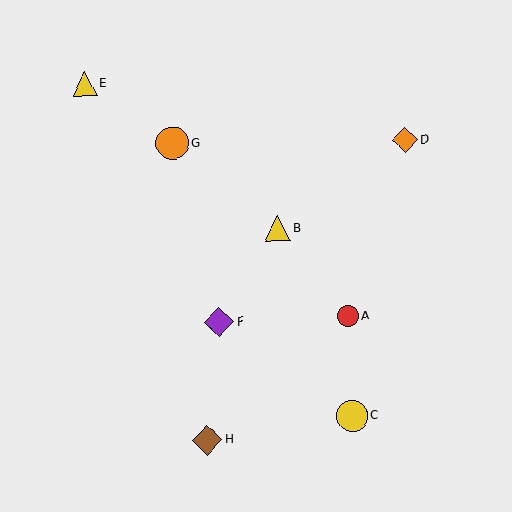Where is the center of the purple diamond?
The center of the purple diamond is at (219, 322).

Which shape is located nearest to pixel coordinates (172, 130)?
The orange circle (labeled G) at (172, 143) is nearest to that location.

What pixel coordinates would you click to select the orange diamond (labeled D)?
Click at (405, 140) to select the orange diamond D.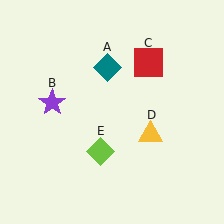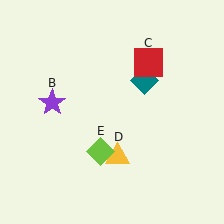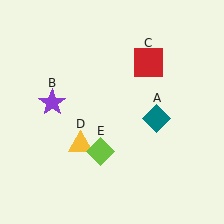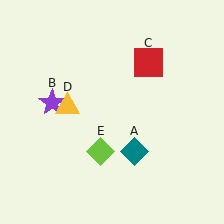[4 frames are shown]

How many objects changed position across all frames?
2 objects changed position: teal diamond (object A), yellow triangle (object D).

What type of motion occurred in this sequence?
The teal diamond (object A), yellow triangle (object D) rotated clockwise around the center of the scene.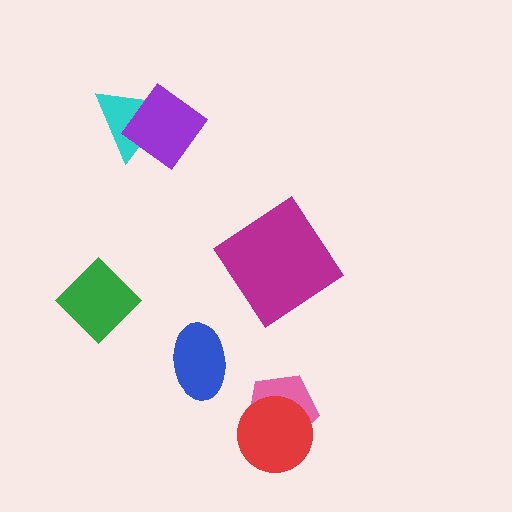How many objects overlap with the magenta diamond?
0 objects overlap with the magenta diamond.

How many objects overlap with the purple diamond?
1 object overlaps with the purple diamond.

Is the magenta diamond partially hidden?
No, no other shape covers it.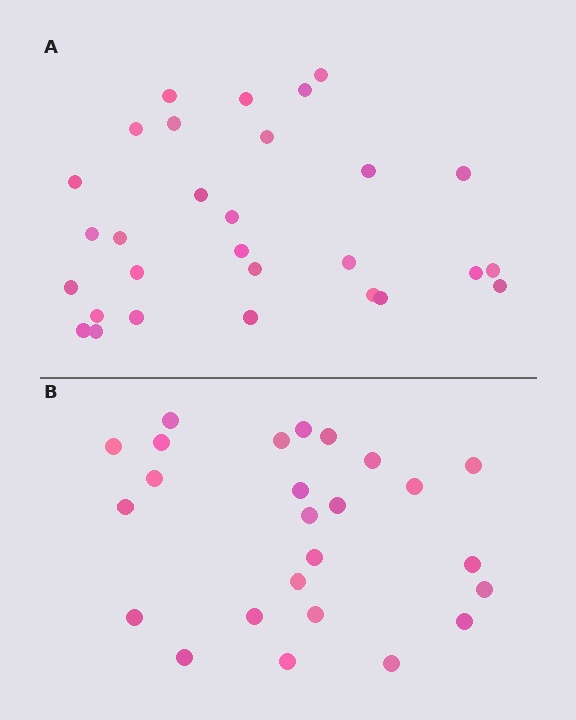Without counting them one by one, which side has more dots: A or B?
Region A (the top region) has more dots.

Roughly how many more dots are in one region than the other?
Region A has about 4 more dots than region B.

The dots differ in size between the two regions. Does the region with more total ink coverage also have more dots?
No. Region B has more total ink coverage because its dots are larger, but region A actually contains more individual dots. Total area can be misleading — the number of items is what matters here.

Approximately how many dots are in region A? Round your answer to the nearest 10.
About 30 dots. (The exact count is 29, which rounds to 30.)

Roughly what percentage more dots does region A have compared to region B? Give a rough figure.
About 15% more.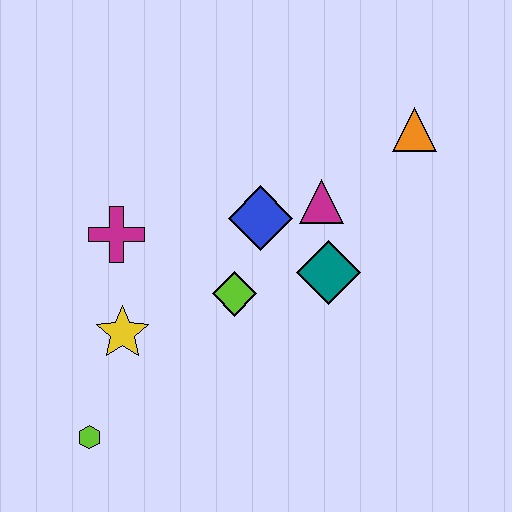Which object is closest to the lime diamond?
The blue diamond is closest to the lime diamond.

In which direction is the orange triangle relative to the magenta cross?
The orange triangle is to the right of the magenta cross.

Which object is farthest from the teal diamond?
The lime hexagon is farthest from the teal diamond.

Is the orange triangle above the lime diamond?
Yes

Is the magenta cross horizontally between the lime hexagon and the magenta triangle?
Yes